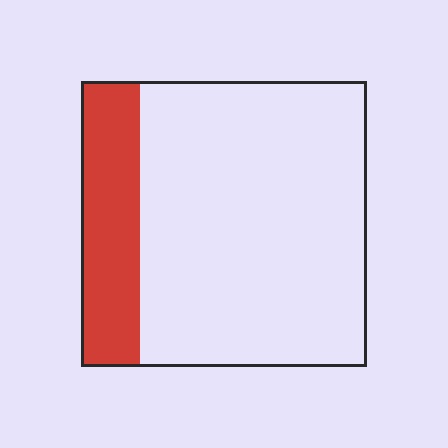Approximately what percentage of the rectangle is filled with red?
Approximately 20%.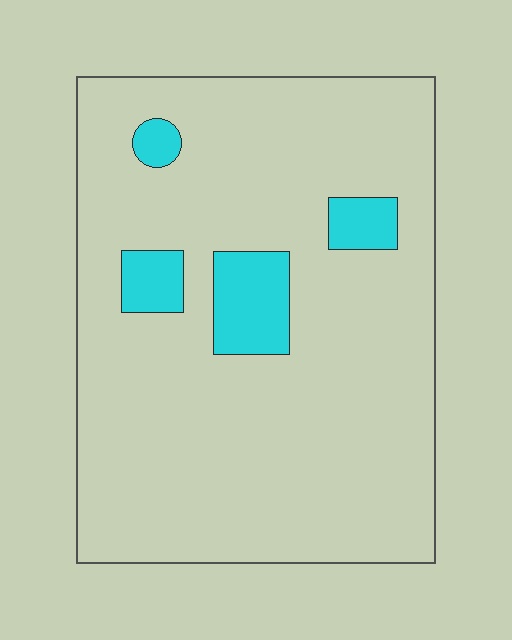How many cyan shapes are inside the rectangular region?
4.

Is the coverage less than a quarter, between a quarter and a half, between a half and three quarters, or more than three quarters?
Less than a quarter.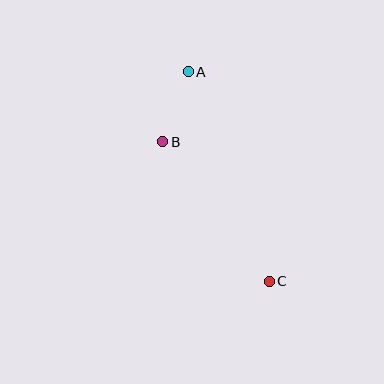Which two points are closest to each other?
Points A and B are closest to each other.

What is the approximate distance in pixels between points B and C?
The distance between B and C is approximately 175 pixels.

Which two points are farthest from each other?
Points A and C are farthest from each other.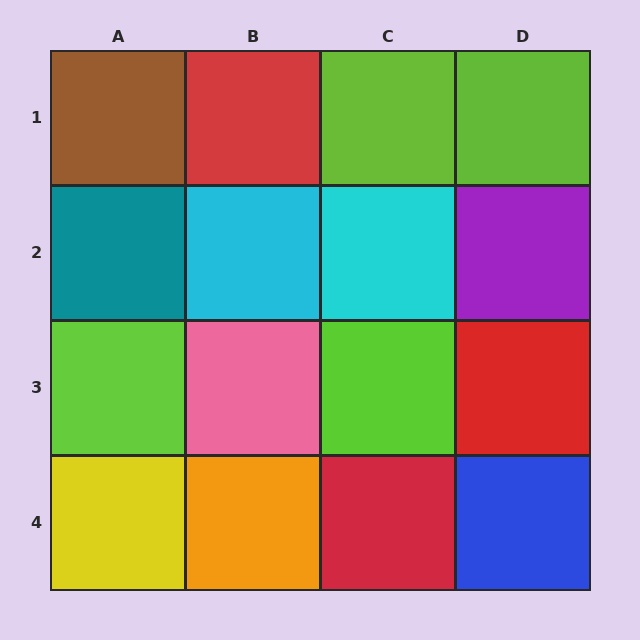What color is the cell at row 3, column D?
Red.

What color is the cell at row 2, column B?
Cyan.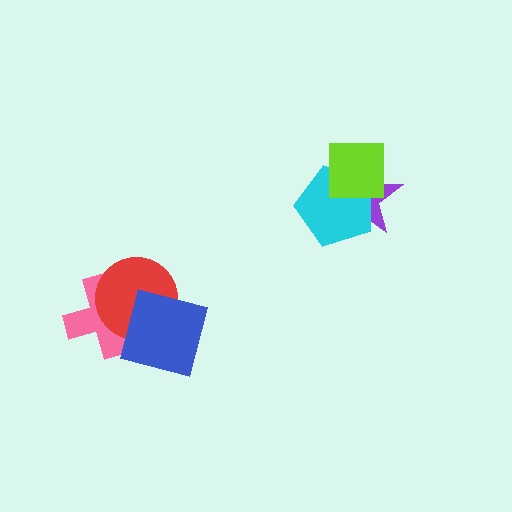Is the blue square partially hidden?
No, no other shape covers it.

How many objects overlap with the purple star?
2 objects overlap with the purple star.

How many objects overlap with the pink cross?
2 objects overlap with the pink cross.